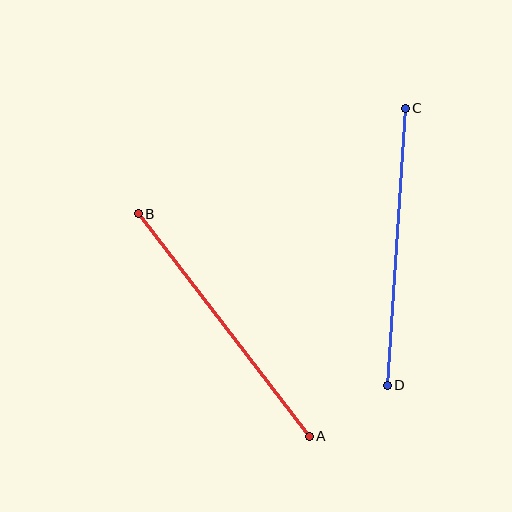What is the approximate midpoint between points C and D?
The midpoint is at approximately (396, 247) pixels.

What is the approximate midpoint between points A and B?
The midpoint is at approximately (224, 325) pixels.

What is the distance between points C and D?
The distance is approximately 277 pixels.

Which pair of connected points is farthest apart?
Points A and B are farthest apart.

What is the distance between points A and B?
The distance is approximately 280 pixels.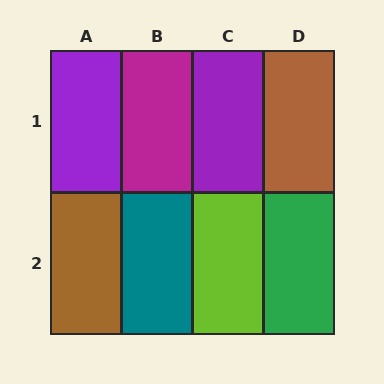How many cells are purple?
2 cells are purple.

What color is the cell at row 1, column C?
Purple.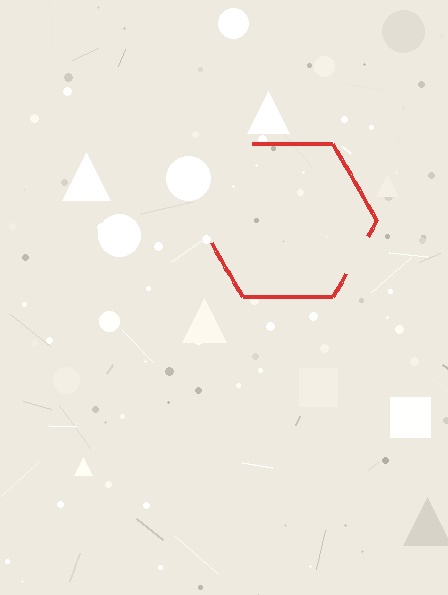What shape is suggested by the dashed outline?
The dashed outline suggests a hexagon.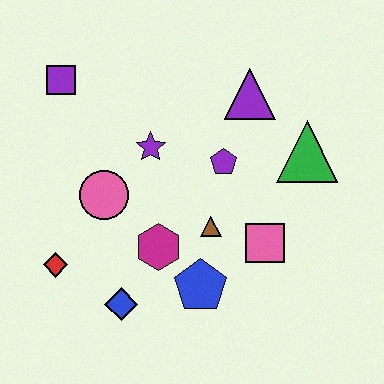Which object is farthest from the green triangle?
The red diamond is farthest from the green triangle.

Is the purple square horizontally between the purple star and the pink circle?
No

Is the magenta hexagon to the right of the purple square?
Yes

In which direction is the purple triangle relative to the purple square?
The purple triangle is to the right of the purple square.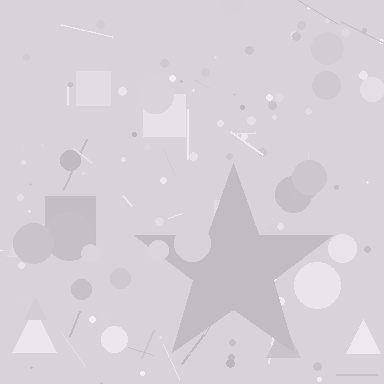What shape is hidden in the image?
A star is hidden in the image.